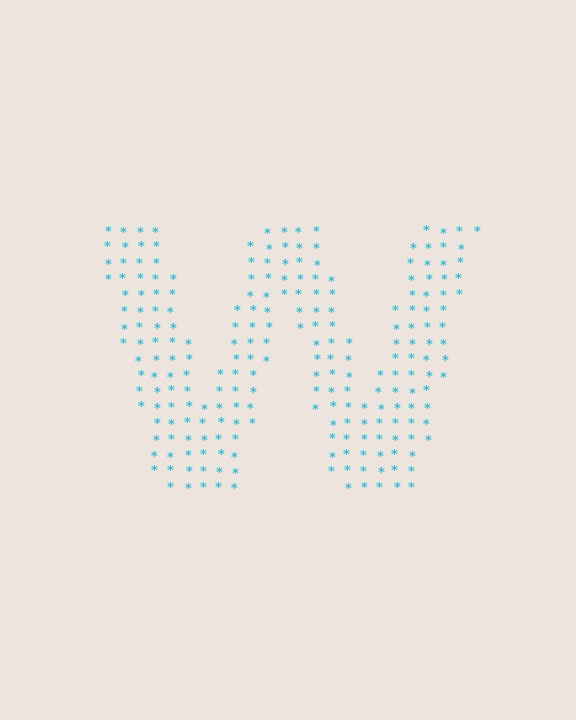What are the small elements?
The small elements are asterisks.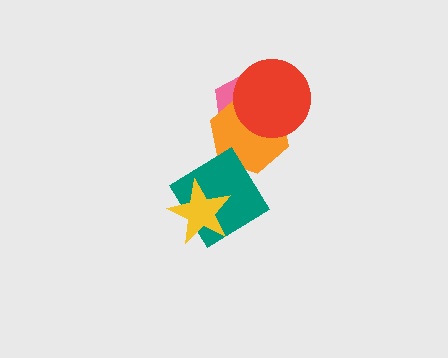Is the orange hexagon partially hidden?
Yes, it is partially covered by another shape.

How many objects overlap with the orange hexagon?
2 objects overlap with the orange hexagon.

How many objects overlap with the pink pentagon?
2 objects overlap with the pink pentagon.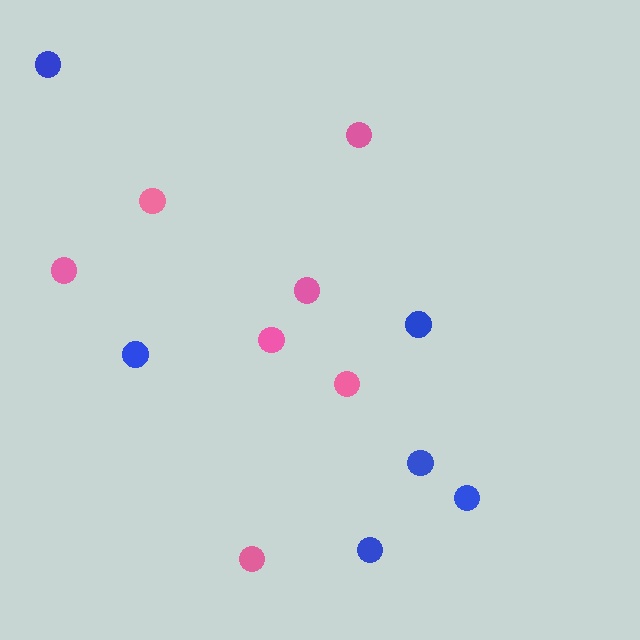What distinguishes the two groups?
There are 2 groups: one group of pink circles (7) and one group of blue circles (6).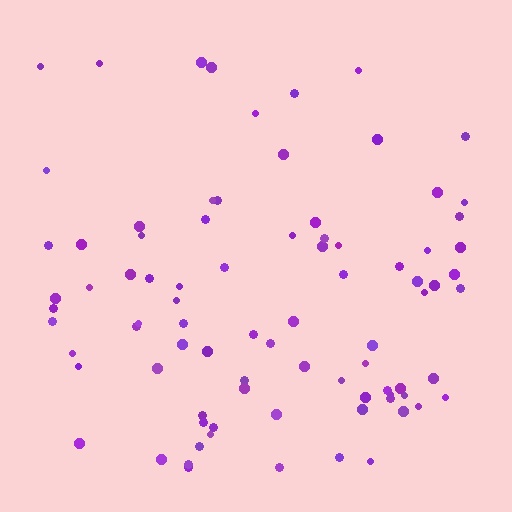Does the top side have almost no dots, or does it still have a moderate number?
Still a moderate number, just noticeably fewer than the bottom.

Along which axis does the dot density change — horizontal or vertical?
Vertical.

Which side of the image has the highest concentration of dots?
The bottom.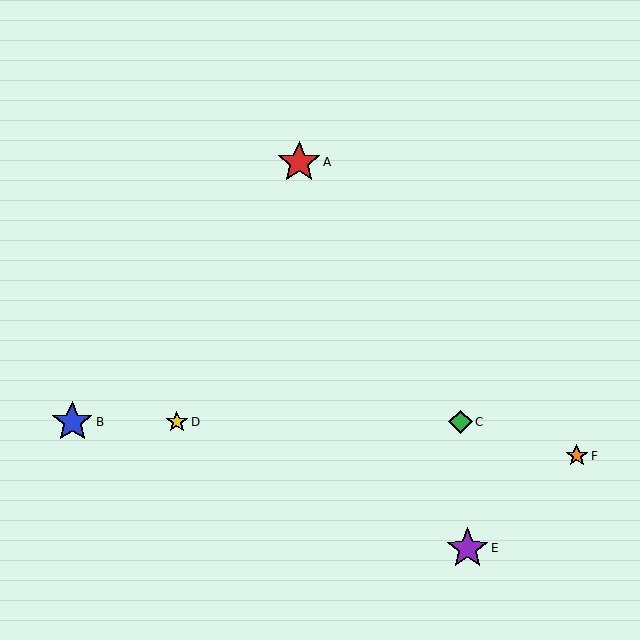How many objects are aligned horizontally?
3 objects (B, C, D) are aligned horizontally.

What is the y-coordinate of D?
Object D is at y≈422.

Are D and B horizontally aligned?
Yes, both are at y≈422.